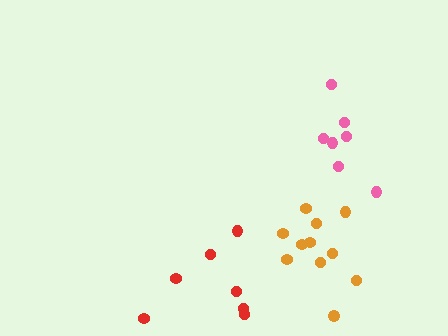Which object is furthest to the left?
The red cluster is leftmost.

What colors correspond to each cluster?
The clusters are colored: pink, red, orange.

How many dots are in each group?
Group 1: 7 dots, Group 2: 7 dots, Group 3: 11 dots (25 total).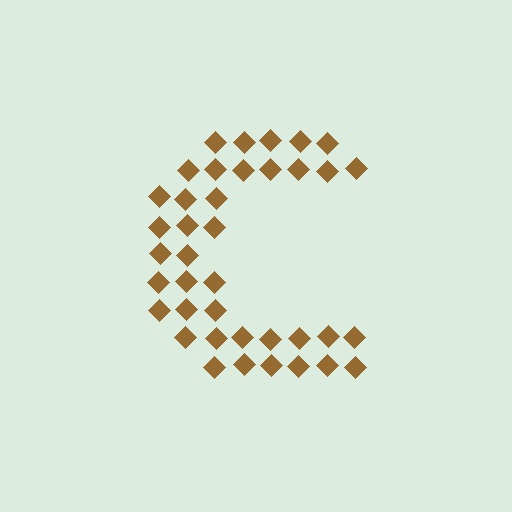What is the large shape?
The large shape is the letter C.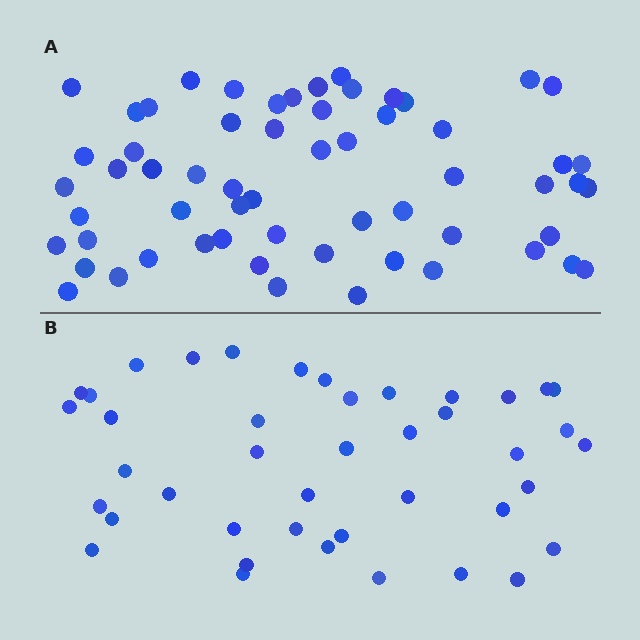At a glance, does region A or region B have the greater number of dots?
Region A (the top region) has more dots.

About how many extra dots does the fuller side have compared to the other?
Region A has approximately 20 more dots than region B.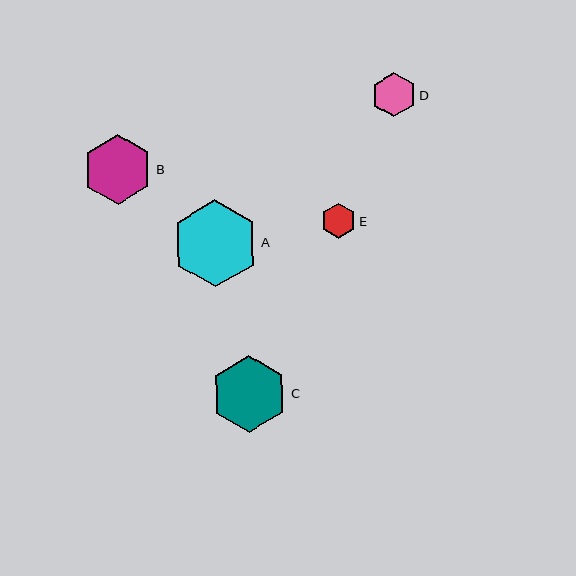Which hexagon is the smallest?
Hexagon E is the smallest with a size of approximately 35 pixels.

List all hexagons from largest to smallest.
From largest to smallest: A, C, B, D, E.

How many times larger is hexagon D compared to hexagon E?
Hexagon D is approximately 1.3 times the size of hexagon E.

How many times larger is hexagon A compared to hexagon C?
Hexagon A is approximately 1.1 times the size of hexagon C.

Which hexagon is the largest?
Hexagon A is the largest with a size of approximately 87 pixels.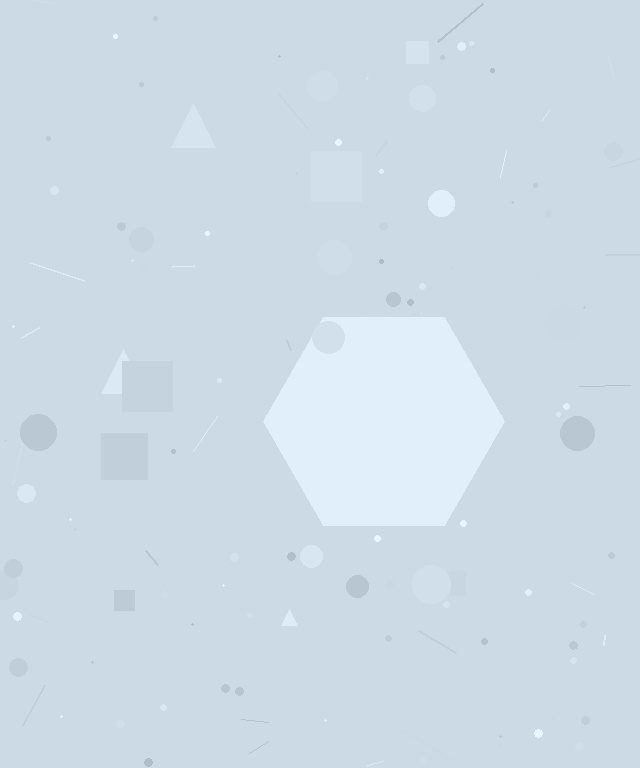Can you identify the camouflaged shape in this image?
The camouflaged shape is a hexagon.